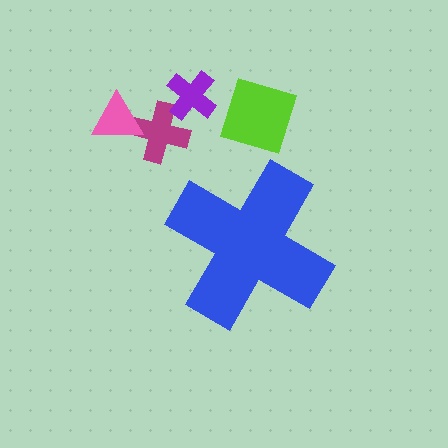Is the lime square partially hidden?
No, the lime square is fully visible.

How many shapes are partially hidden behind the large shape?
0 shapes are partially hidden.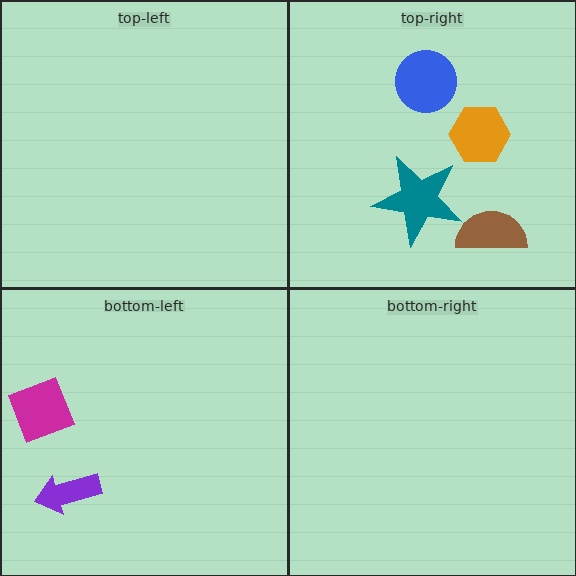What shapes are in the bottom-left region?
The purple arrow, the magenta diamond.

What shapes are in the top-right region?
The brown semicircle, the orange hexagon, the teal star, the blue circle.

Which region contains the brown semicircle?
The top-right region.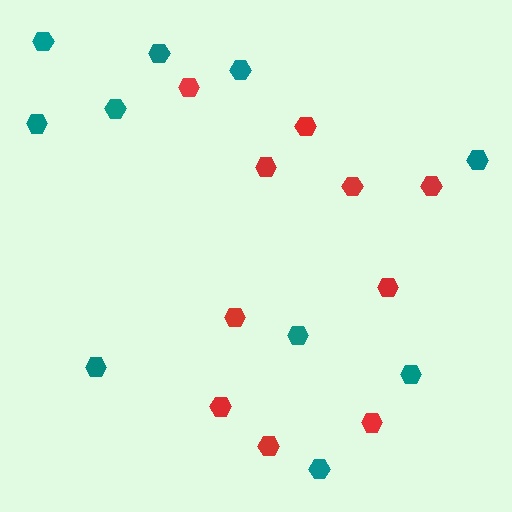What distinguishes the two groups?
There are 2 groups: one group of red hexagons (10) and one group of teal hexagons (10).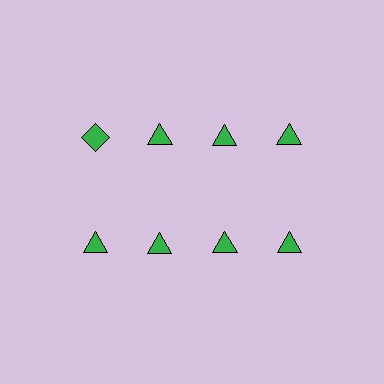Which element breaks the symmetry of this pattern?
The green diamond in the top row, leftmost column breaks the symmetry. All other shapes are green triangles.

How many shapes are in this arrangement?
There are 8 shapes arranged in a grid pattern.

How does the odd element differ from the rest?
It has a different shape: diamond instead of triangle.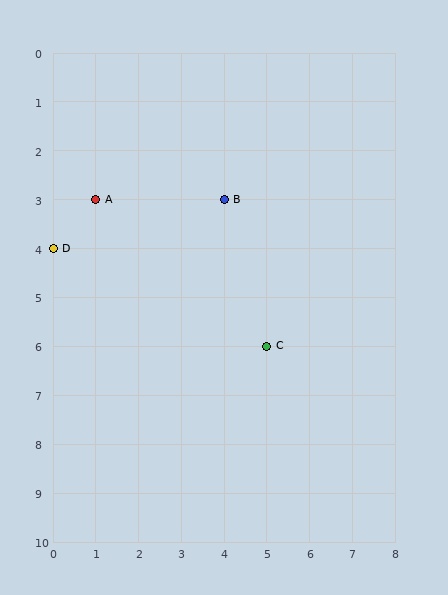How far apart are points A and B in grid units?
Points A and B are 3 columns apart.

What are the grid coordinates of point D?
Point D is at grid coordinates (0, 4).